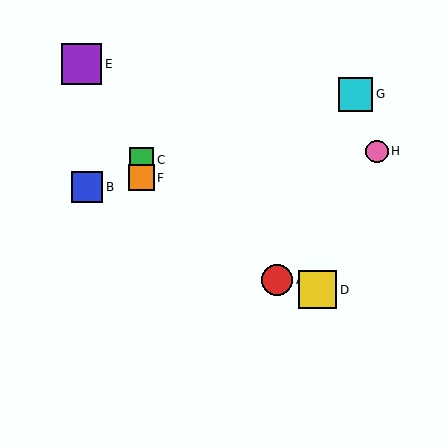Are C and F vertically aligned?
Yes, both are at x≈141.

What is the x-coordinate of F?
Object F is at x≈141.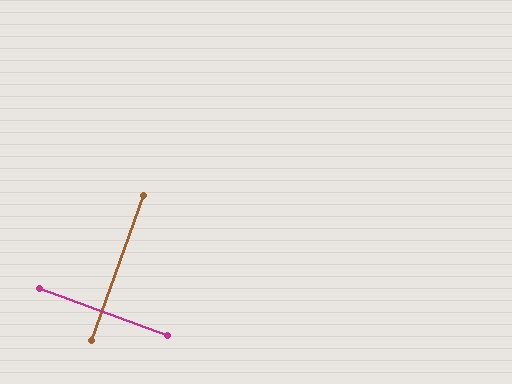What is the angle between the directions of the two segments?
Approximately 90 degrees.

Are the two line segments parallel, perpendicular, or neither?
Perpendicular — they meet at approximately 90°.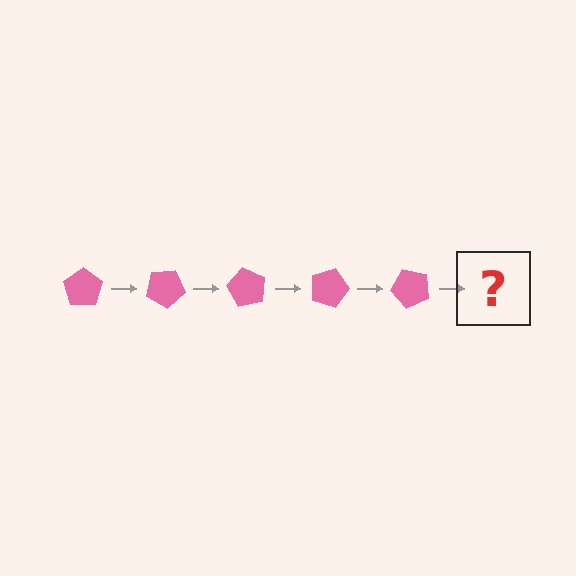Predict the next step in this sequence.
The next step is a pink pentagon rotated 150 degrees.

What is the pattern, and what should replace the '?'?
The pattern is that the pentagon rotates 30 degrees each step. The '?' should be a pink pentagon rotated 150 degrees.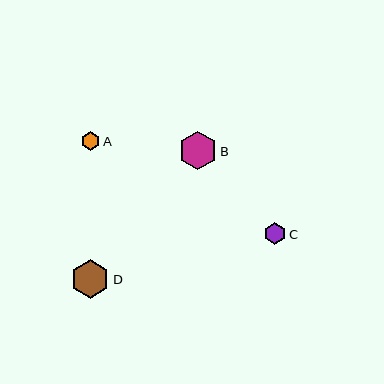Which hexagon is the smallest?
Hexagon A is the smallest with a size of approximately 19 pixels.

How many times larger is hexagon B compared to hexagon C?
Hexagon B is approximately 1.8 times the size of hexagon C.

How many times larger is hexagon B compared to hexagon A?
Hexagon B is approximately 2.1 times the size of hexagon A.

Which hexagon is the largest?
Hexagon D is the largest with a size of approximately 38 pixels.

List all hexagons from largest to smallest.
From largest to smallest: D, B, C, A.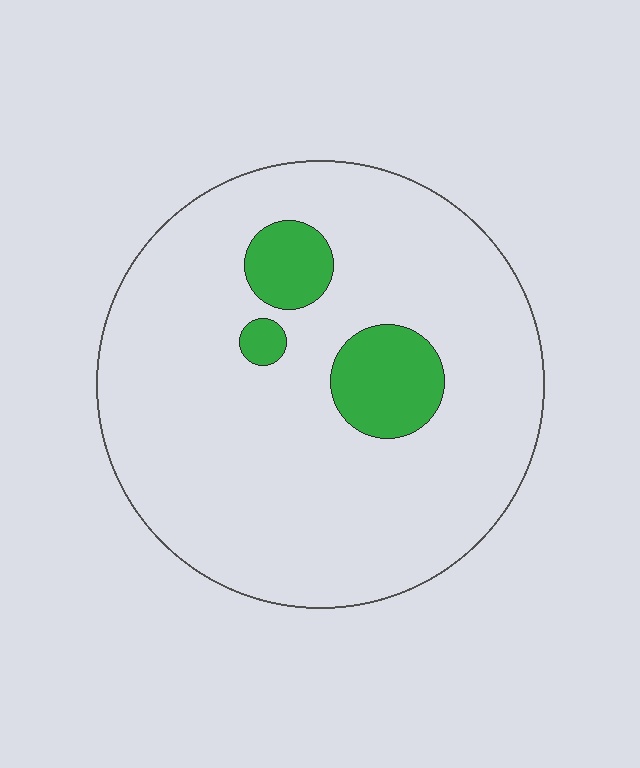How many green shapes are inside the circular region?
3.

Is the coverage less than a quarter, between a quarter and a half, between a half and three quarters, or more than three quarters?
Less than a quarter.